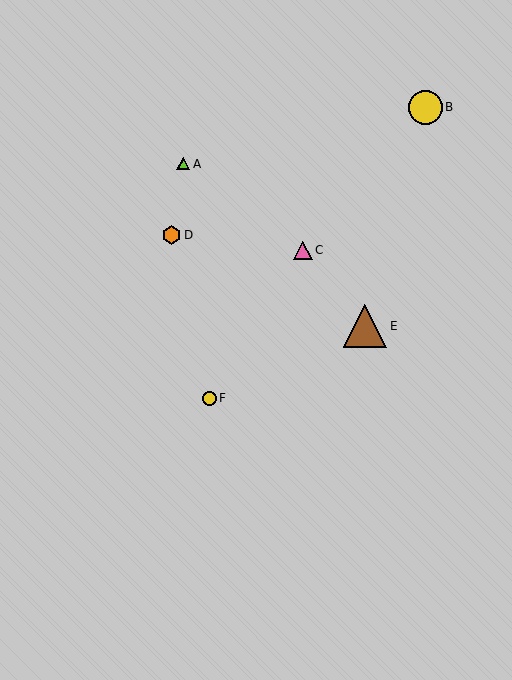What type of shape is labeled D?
Shape D is an orange hexagon.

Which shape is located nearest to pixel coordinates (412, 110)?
The yellow circle (labeled B) at (425, 107) is nearest to that location.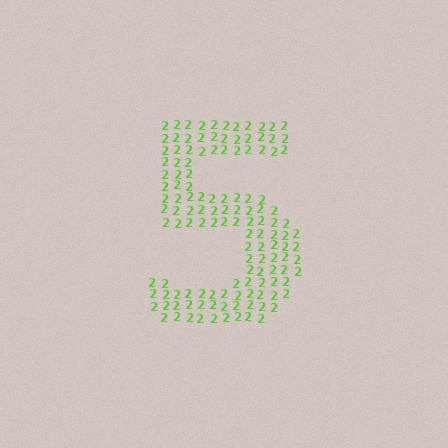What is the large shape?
The large shape is the digit 5.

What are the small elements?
The small elements are digit 2's.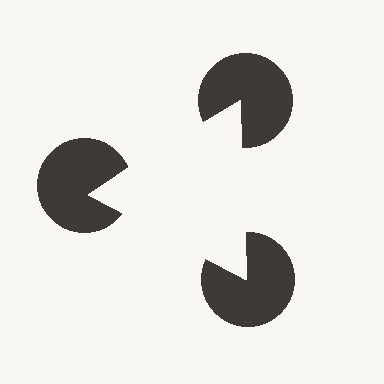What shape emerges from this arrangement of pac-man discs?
An illusory triangle — its edges are inferred from the aligned wedge cuts in the pac-man discs, not physically drawn.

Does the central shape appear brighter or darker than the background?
It typically appears slightly brighter than the background, even though no actual brightness change is drawn.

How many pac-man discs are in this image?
There are 3 — one at each vertex of the illusory triangle.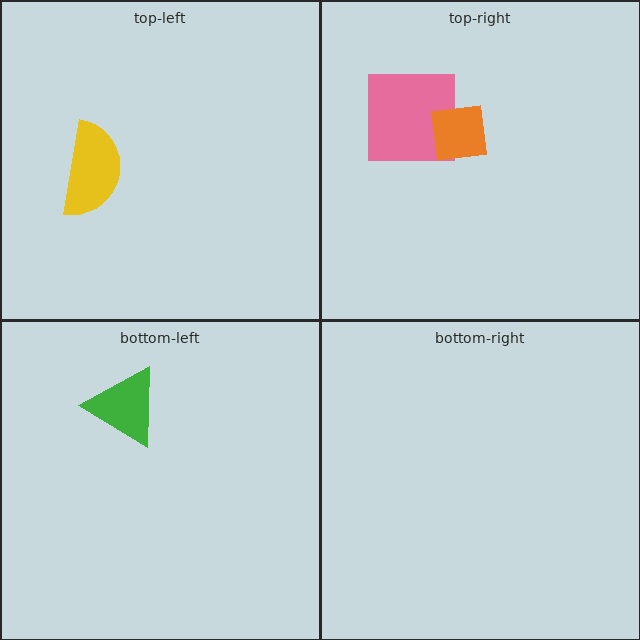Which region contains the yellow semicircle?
The top-left region.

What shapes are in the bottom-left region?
The green triangle.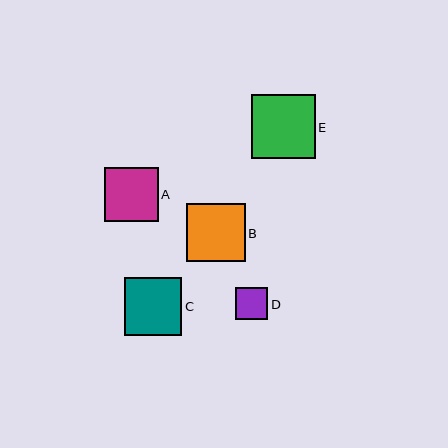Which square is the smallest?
Square D is the smallest with a size of approximately 32 pixels.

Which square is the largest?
Square E is the largest with a size of approximately 64 pixels.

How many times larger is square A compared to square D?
Square A is approximately 1.7 times the size of square D.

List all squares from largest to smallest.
From largest to smallest: E, B, C, A, D.